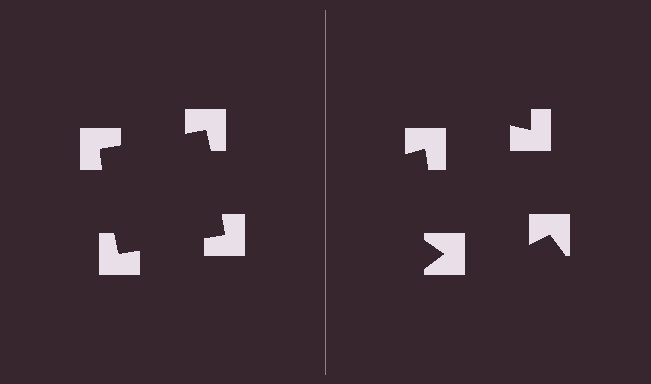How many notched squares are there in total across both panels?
8 — 4 on each side.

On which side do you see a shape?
An illusory square appears on the left side. On the right side the wedge cuts are rotated, so no coherent shape forms.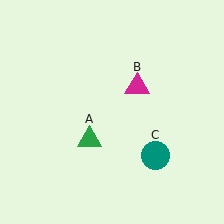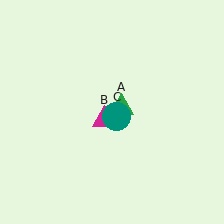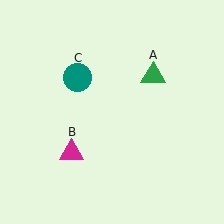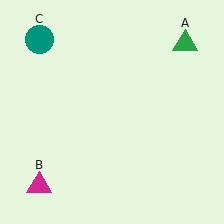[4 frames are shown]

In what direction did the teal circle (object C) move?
The teal circle (object C) moved up and to the left.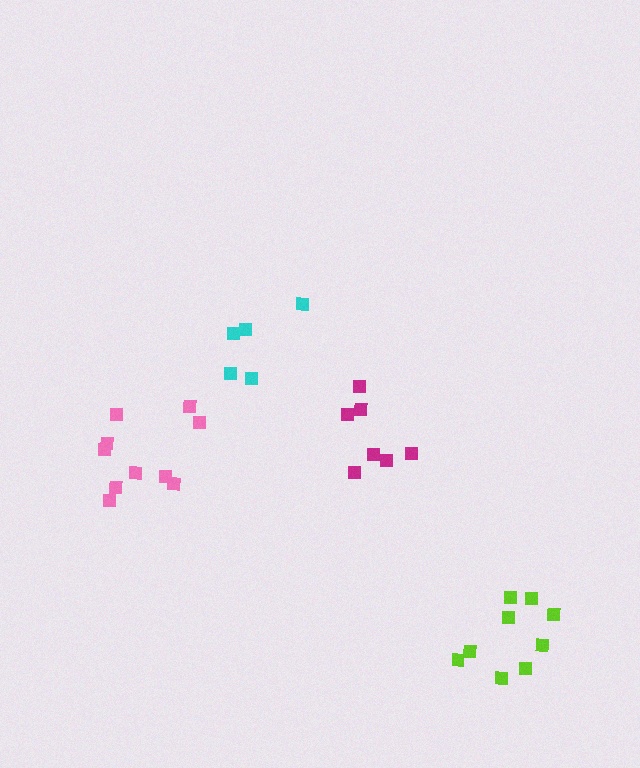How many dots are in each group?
Group 1: 10 dots, Group 2: 9 dots, Group 3: 5 dots, Group 4: 7 dots (31 total).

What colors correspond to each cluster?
The clusters are colored: pink, lime, cyan, magenta.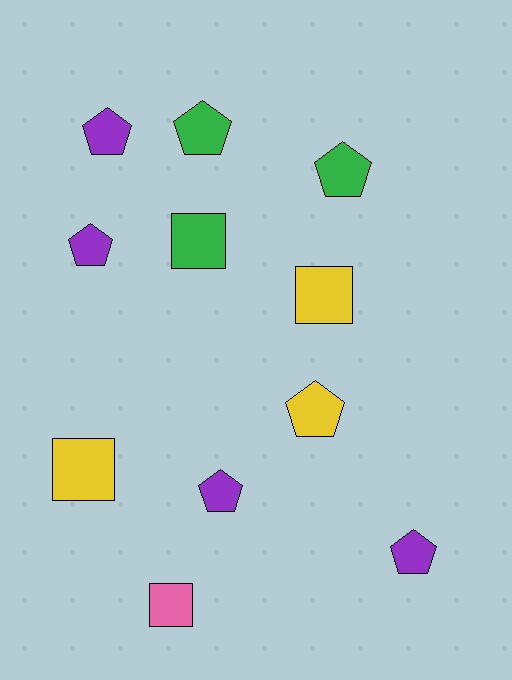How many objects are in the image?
There are 11 objects.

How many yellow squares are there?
There are 2 yellow squares.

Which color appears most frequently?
Purple, with 4 objects.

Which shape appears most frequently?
Pentagon, with 7 objects.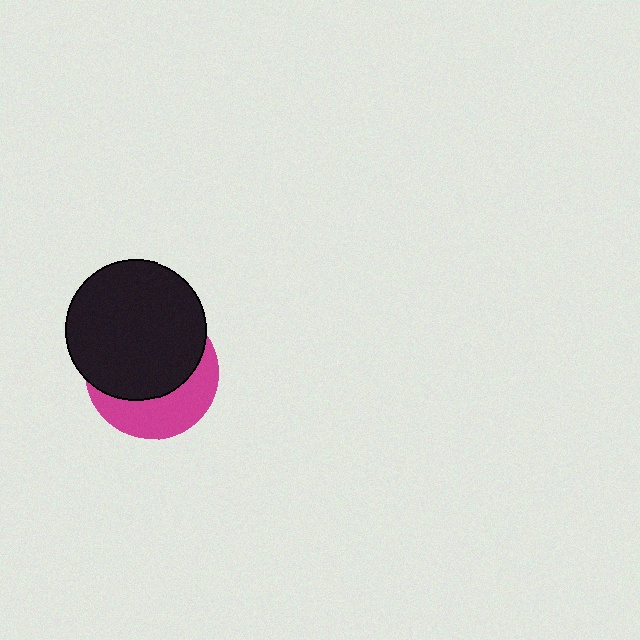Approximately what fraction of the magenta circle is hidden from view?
Roughly 63% of the magenta circle is hidden behind the black circle.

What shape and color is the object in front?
The object in front is a black circle.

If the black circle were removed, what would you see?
You would see the complete magenta circle.